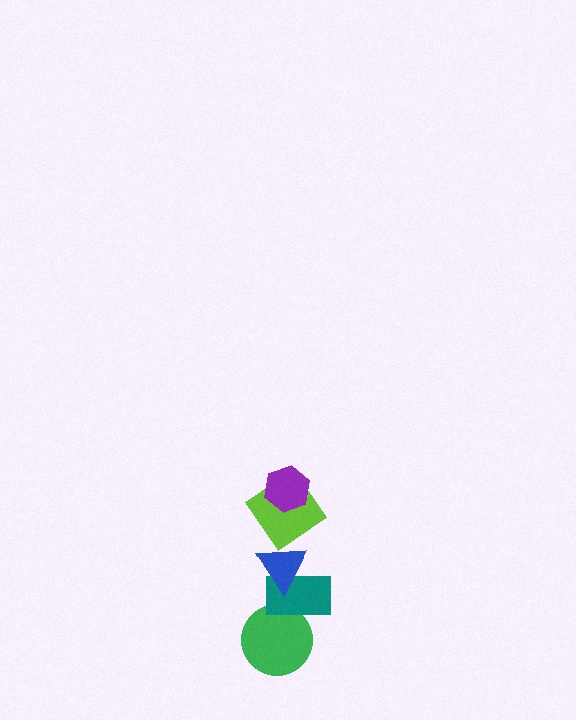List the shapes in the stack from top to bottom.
From top to bottom: the purple hexagon, the lime diamond, the blue triangle, the teal rectangle, the green circle.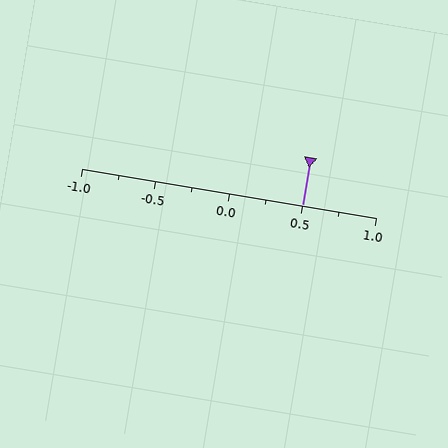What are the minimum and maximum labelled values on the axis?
The axis runs from -1.0 to 1.0.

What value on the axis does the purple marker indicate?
The marker indicates approximately 0.5.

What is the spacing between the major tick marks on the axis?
The major ticks are spaced 0.5 apart.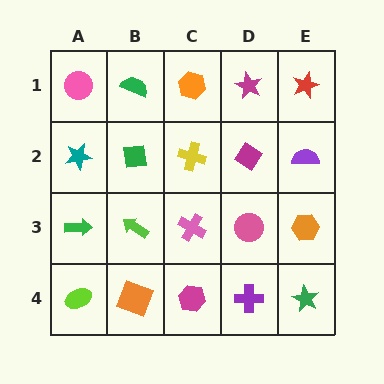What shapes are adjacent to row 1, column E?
A purple semicircle (row 2, column E), a magenta star (row 1, column D).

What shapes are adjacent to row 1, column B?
A green square (row 2, column B), a pink circle (row 1, column A), an orange hexagon (row 1, column C).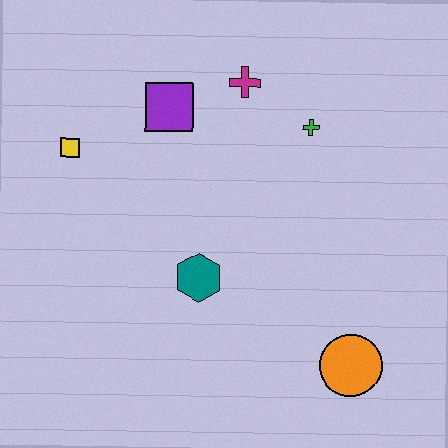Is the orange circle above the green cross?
No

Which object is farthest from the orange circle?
The yellow square is farthest from the orange circle.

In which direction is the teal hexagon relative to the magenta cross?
The teal hexagon is below the magenta cross.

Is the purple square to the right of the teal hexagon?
No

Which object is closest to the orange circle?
The teal hexagon is closest to the orange circle.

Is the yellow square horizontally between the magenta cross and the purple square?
No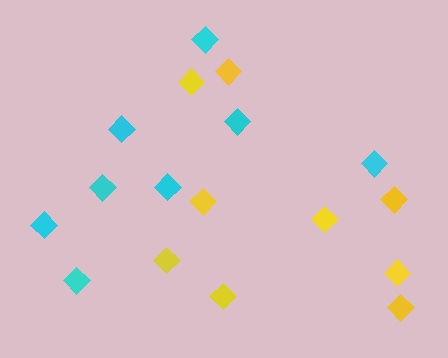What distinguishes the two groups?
There are 2 groups: one group of yellow diamonds (9) and one group of cyan diamonds (8).